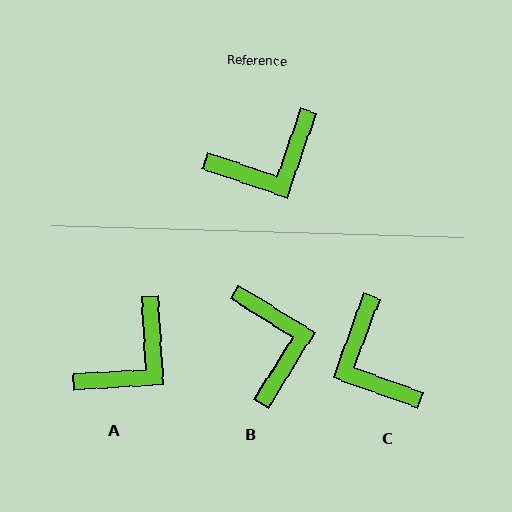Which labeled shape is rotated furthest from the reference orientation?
C, about 91 degrees away.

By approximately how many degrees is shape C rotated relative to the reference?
Approximately 91 degrees clockwise.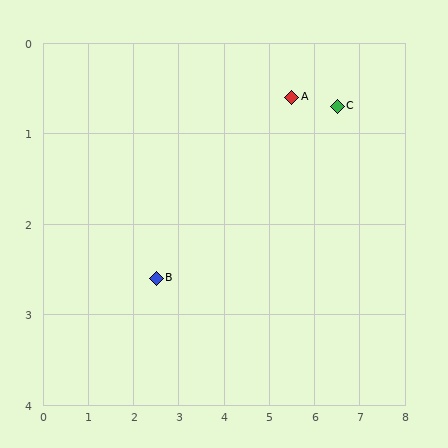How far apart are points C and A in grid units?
Points C and A are about 1.0 grid units apart.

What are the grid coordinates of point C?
Point C is at approximately (6.5, 0.7).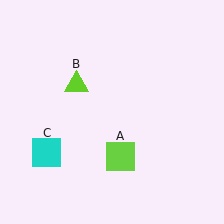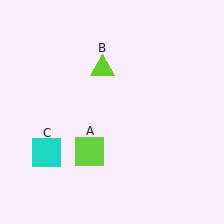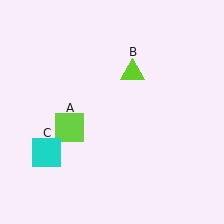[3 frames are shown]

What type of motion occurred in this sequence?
The lime square (object A), lime triangle (object B) rotated clockwise around the center of the scene.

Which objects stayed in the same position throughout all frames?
Cyan square (object C) remained stationary.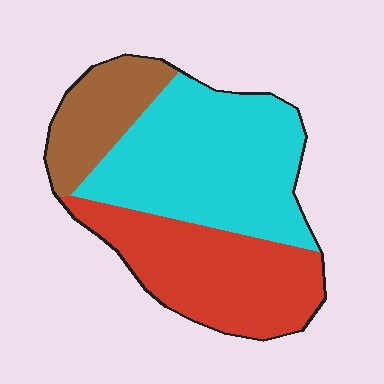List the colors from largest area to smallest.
From largest to smallest: cyan, red, brown.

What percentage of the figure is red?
Red takes up about three eighths (3/8) of the figure.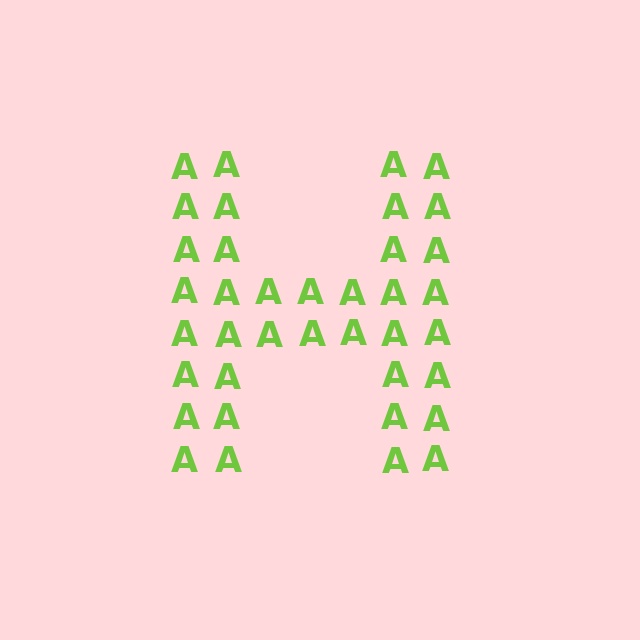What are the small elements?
The small elements are letter A's.